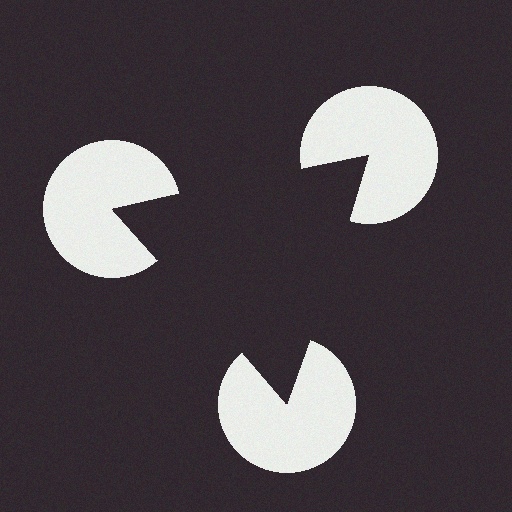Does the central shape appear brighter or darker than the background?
It typically appears slightly darker than the background, even though no actual brightness change is drawn.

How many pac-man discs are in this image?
There are 3 — one at each vertex of the illusory triangle.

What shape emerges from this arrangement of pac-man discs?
An illusory triangle — its edges are inferred from the aligned wedge cuts in the pac-man discs, not physically drawn.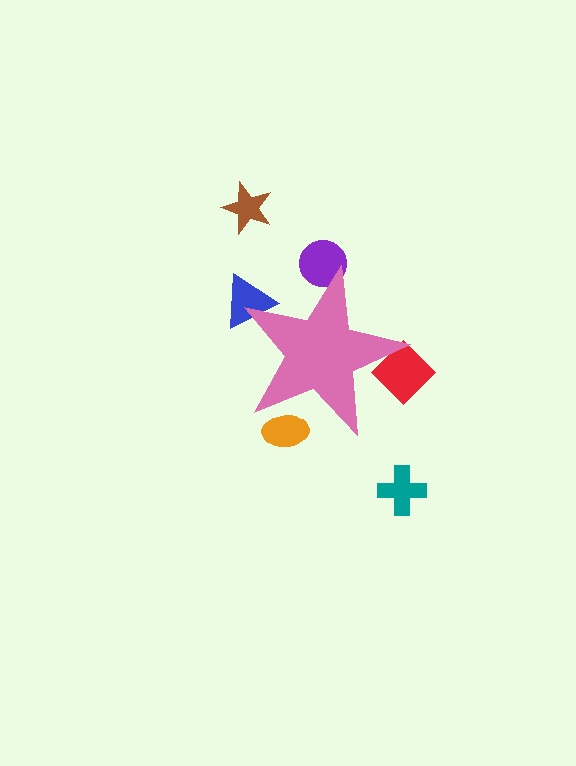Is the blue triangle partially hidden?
Yes, the blue triangle is partially hidden behind the pink star.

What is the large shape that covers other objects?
A pink star.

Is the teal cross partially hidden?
No, the teal cross is fully visible.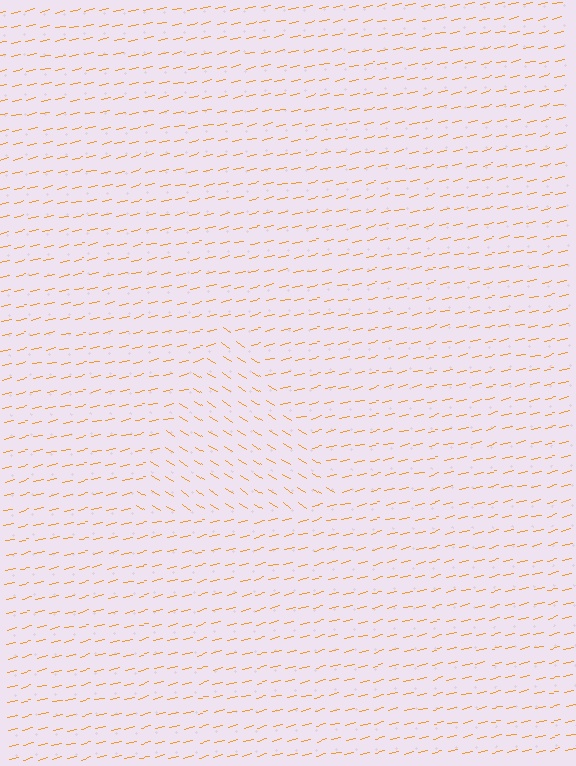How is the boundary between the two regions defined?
The boundary is defined purely by a change in line orientation (approximately 45 degrees difference). All lines are the same color and thickness.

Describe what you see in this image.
The image is filled with small orange line segments. A triangle region in the image has lines oriented differently from the surrounding lines, creating a visible texture boundary.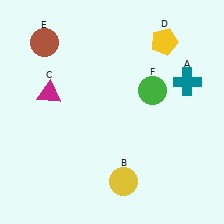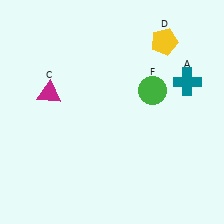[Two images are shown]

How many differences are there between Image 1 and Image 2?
There are 2 differences between the two images.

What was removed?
The brown circle (E), the yellow circle (B) were removed in Image 2.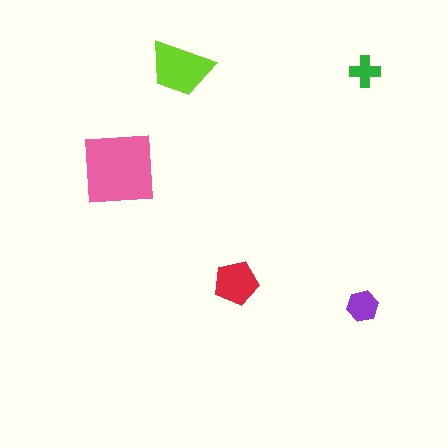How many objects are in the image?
There are 5 objects in the image.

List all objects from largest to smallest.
The pink square, the lime trapezoid, the red pentagon, the purple hexagon, the green cross.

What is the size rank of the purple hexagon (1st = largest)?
4th.